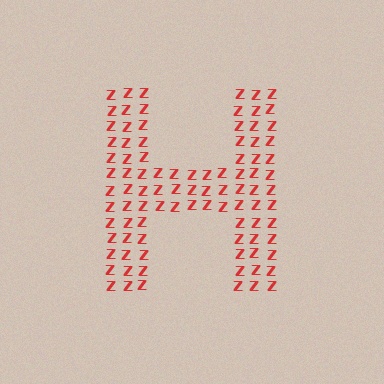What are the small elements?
The small elements are letter Z's.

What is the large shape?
The large shape is the letter H.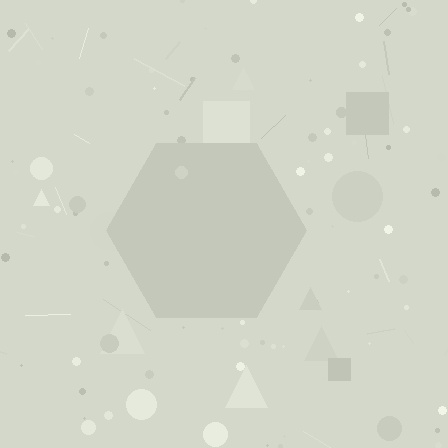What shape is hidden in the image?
A hexagon is hidden in the image.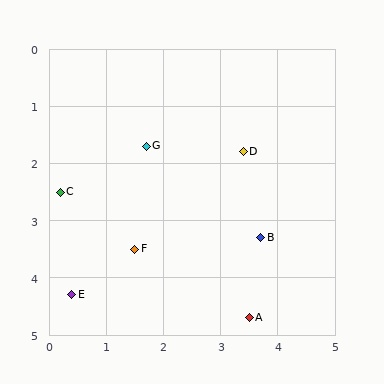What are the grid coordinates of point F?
Point F is at approximately (1.5, 3.5).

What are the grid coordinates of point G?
Point G is at approximately (1.7, 1.7).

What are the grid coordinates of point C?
Point C is at approximately (0.2, 2.5).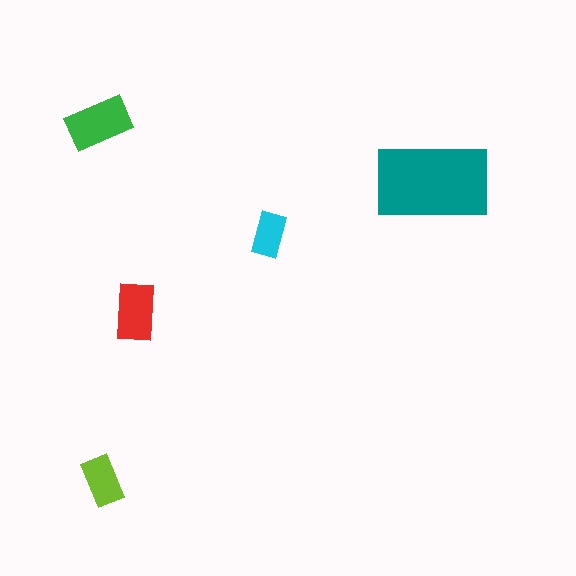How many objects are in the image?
There are 5 objects in the image.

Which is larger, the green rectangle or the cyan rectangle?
The green one.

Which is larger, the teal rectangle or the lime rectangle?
The teal one.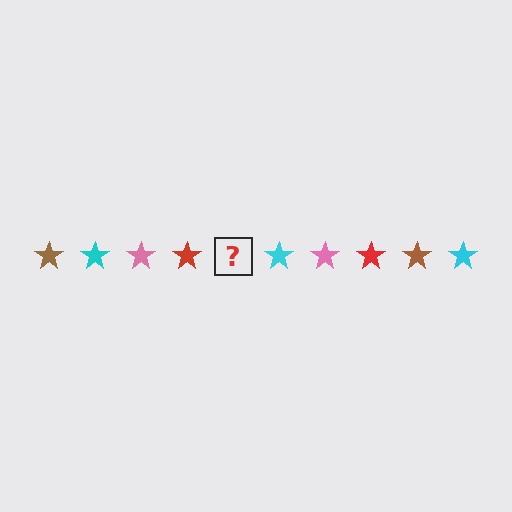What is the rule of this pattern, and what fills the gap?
The rule is that the pattern cycles through brown, cyan, pink, red stars. The gap should be filled with a brown star.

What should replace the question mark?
The question mark should be replaced with a brown star.